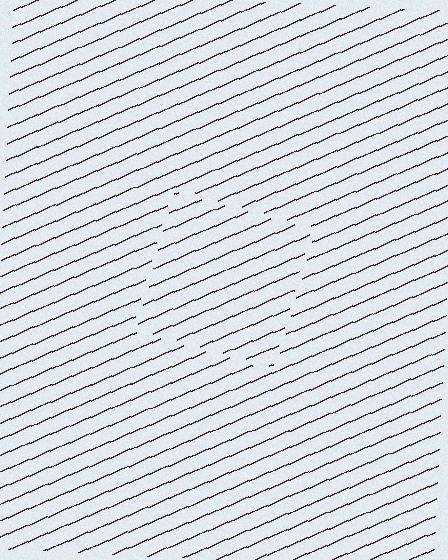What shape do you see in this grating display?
An illusory square. The interior of the shape contains the same grating, shifted by half a period — the contour is defined by the phase discontinuity where line-ends from the inner and outer gratings abut.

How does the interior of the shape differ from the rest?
The interior of the shape contains the same grating, shifted by half a period — the contour is defined by the phase discontinuity where line-ends from the inner and outer gratings abut.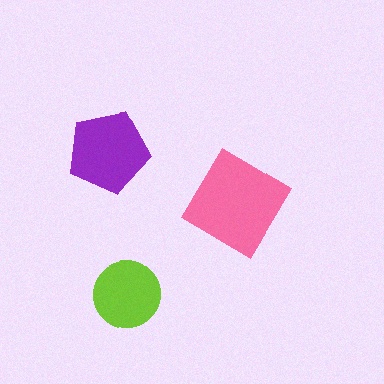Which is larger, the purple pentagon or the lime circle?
The purple pentagon.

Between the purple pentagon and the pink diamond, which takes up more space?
The pink diamond.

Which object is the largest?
The pink diamond.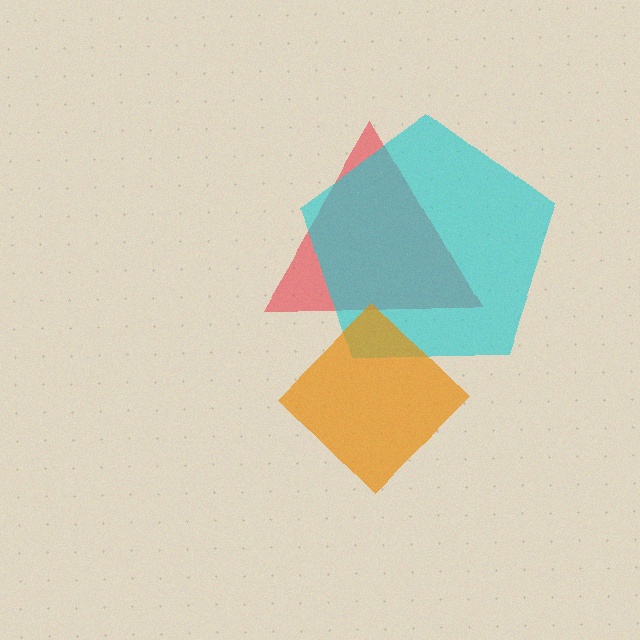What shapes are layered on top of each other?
The layered shapes are: a red triangle, a cyan pentagon, an orange diamond.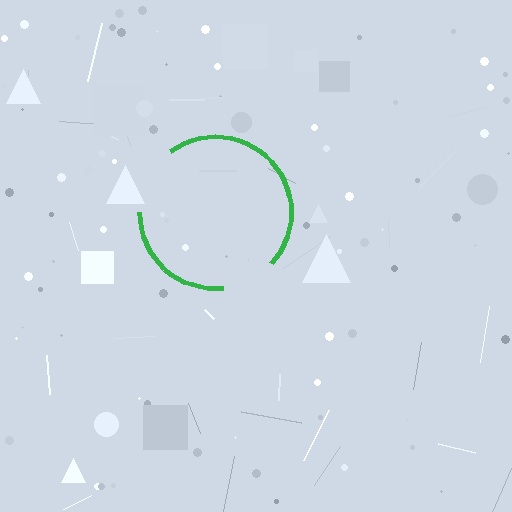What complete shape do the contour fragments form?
The contour fragments form a circle.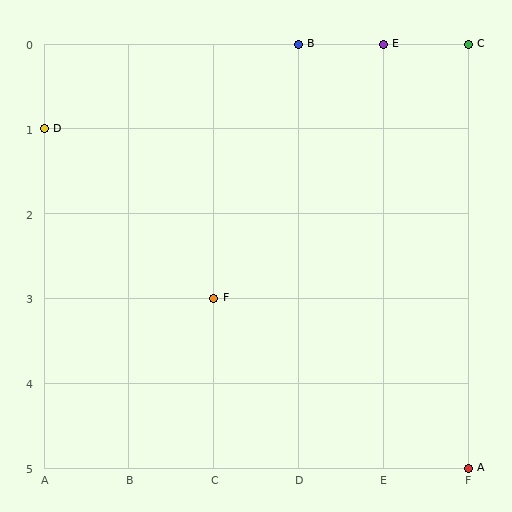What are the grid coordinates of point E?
Point E is at grid coordinates (E, 0).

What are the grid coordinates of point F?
Point F is at grid coordinates (C, 3).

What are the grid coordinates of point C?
Point C is at grid coordinates (F, 0).